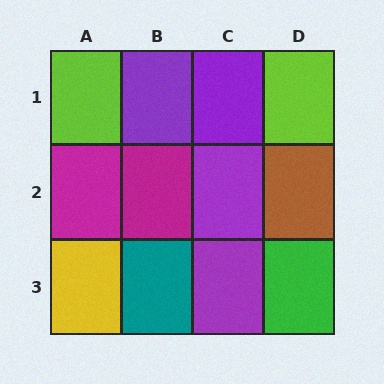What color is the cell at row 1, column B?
Purple.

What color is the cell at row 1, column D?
Lime.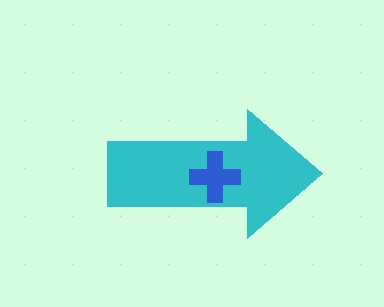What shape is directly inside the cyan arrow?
The blue cross.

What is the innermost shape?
The blue cross.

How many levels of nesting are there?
2.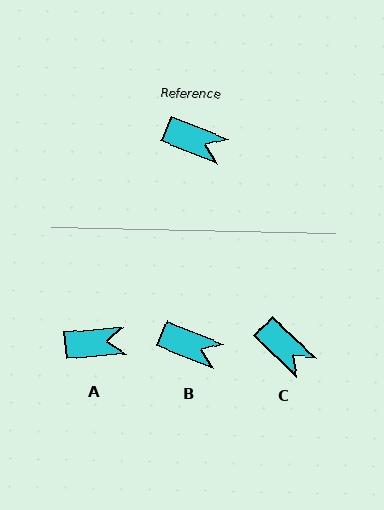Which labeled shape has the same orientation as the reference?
B.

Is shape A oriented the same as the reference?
No, it is off by about 28 degrees.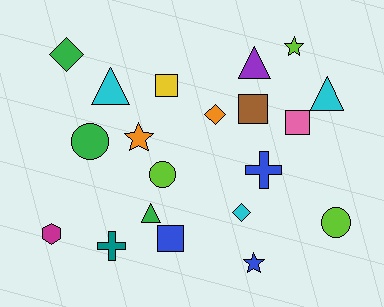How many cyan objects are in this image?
There are 3 cyan objects.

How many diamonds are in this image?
There are 3 diamonds.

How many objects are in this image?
There are 20 objects.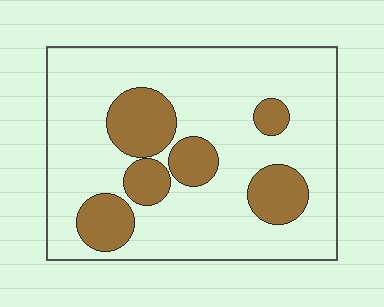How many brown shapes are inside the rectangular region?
6.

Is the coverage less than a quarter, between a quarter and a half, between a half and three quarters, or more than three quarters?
Less than a quarter.